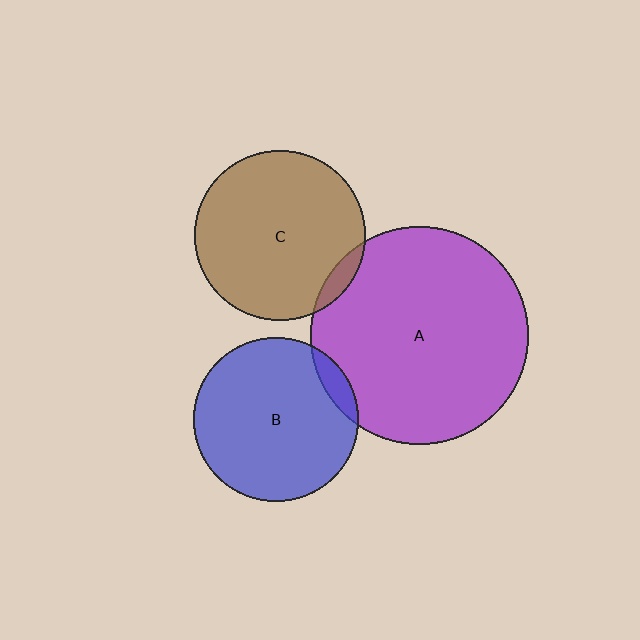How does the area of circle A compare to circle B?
Approximately 1.8 times.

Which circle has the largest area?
Circle A (purple).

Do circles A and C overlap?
Yes.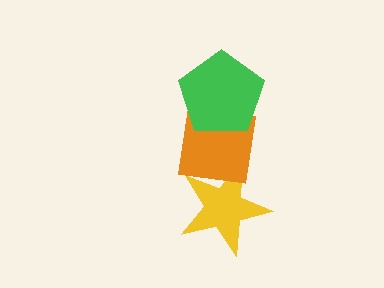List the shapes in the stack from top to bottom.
From top to bottom: the green pentagon, the orange square, the yellow star.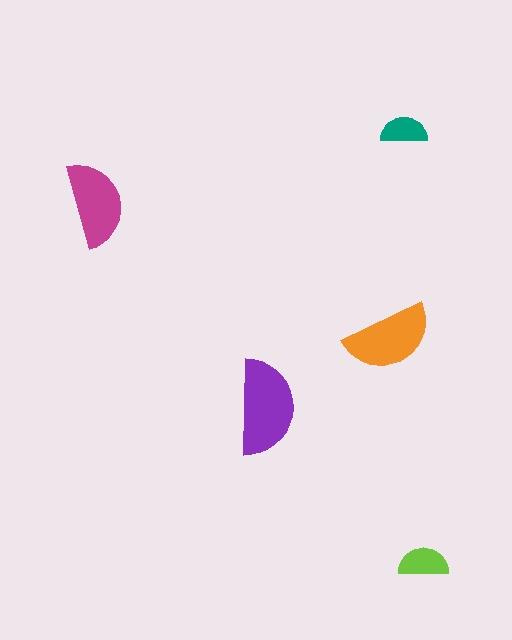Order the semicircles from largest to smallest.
the purple one, the orange one, the magenta one, the lime one, the teal one.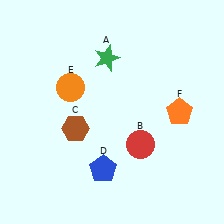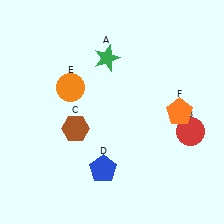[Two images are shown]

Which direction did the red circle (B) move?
The red circle (B) moved right.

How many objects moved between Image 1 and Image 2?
1 object moved between the two images.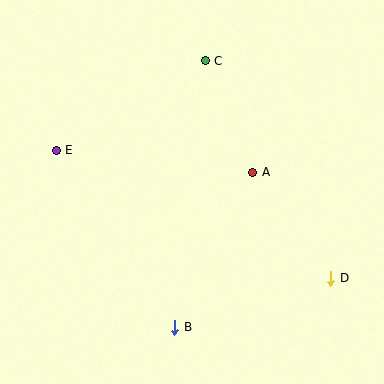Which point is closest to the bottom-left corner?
Point B is closest to the bottom-left corner.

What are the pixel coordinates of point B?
Point B is at (175, 327).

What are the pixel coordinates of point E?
Point E is at (56, 151).